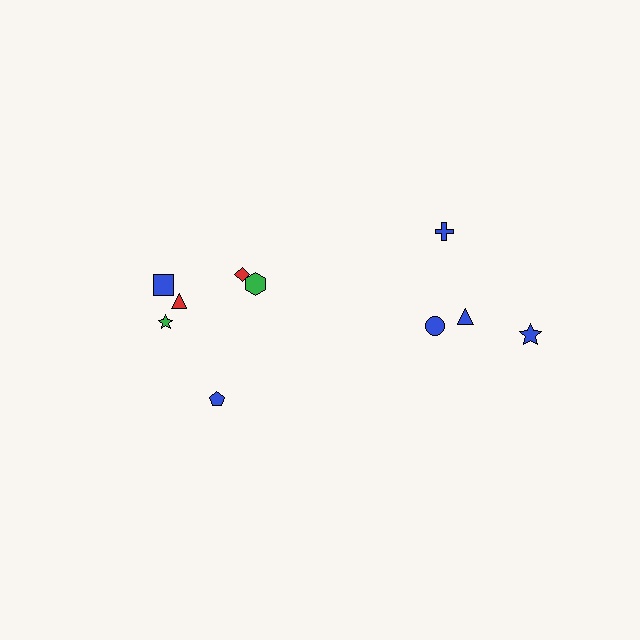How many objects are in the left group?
There are 6 objects.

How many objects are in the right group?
There are 4 objects.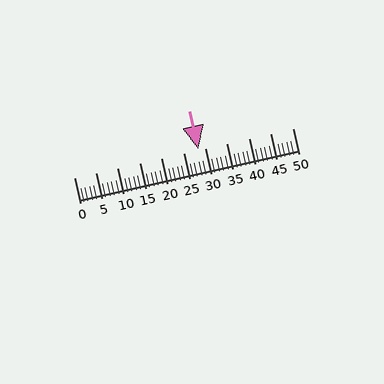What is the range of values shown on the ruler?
The ruler shows values from 0 to 50.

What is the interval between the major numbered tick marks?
The major tick marks are spaced 5 units apart.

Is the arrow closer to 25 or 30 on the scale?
The arrow is closer to 30.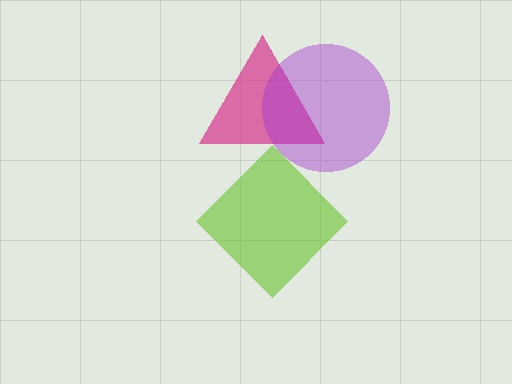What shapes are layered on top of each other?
The layered shapes are: a lime diamond, a magenta triangle, a purple circle.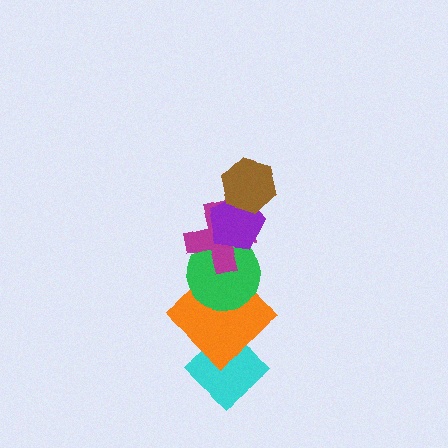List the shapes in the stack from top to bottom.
From top to bottom: the brown hexagon, the purple pentagon, the magenta cross, the green circle, the orange diamond, the cyan diamond.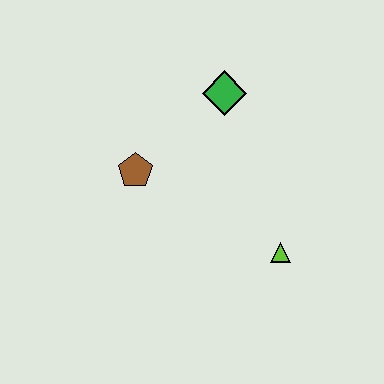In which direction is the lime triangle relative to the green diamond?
The lime triangle is below the green diamond.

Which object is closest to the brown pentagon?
The green diamond is closest to the brown pentagon.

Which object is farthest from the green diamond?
The lime triangle is farthest from the green diamond.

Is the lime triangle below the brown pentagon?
Yes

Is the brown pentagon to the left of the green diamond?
Yes